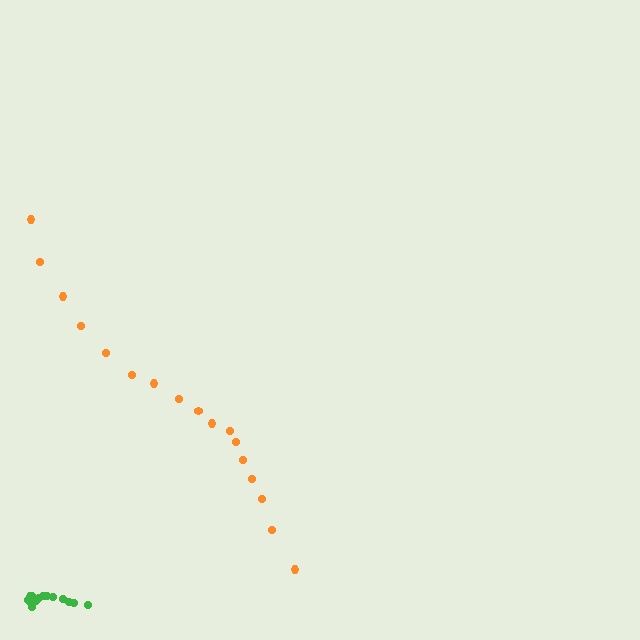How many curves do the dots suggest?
There are 2 distinct paths.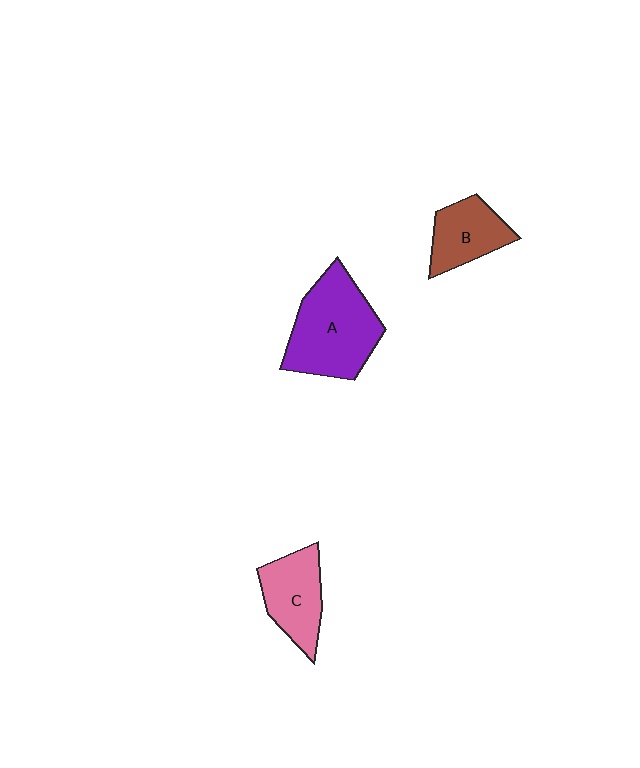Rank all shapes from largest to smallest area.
From largest to smallest: A (purple), C (pink), B (brown).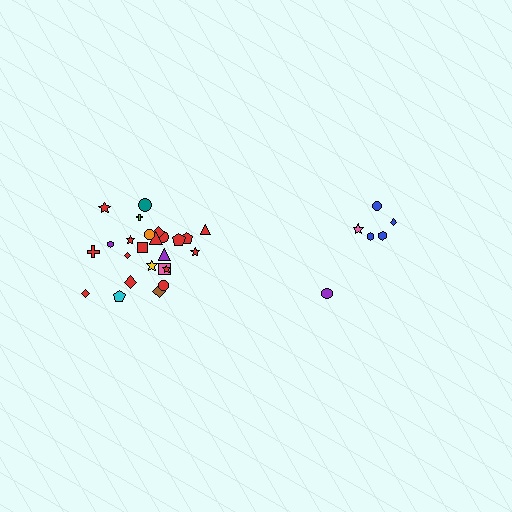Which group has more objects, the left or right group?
The left group.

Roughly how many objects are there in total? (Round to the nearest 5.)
Roughly 30 objects in total.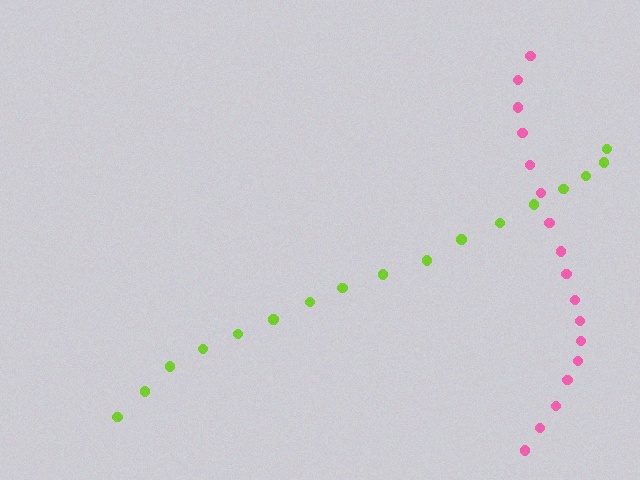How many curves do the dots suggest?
There are 2 distinct paths.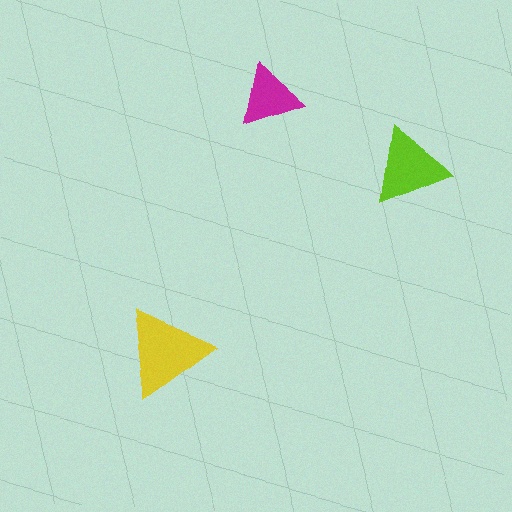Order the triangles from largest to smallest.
the yellow one, the lime one, the magenta one.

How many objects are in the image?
There are 3 objects in the image.